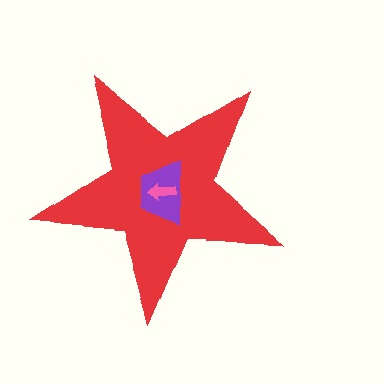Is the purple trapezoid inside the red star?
Yes.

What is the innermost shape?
The pink arrow.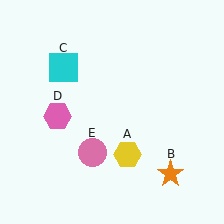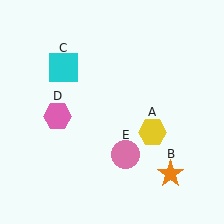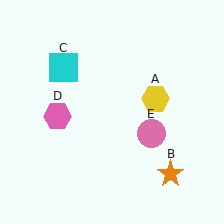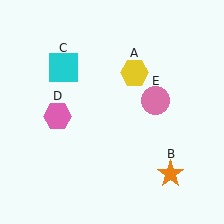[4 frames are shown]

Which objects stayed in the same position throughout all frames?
Orange star (object B) and cyan square (object C) and pink hexagon (object D) remained stationary.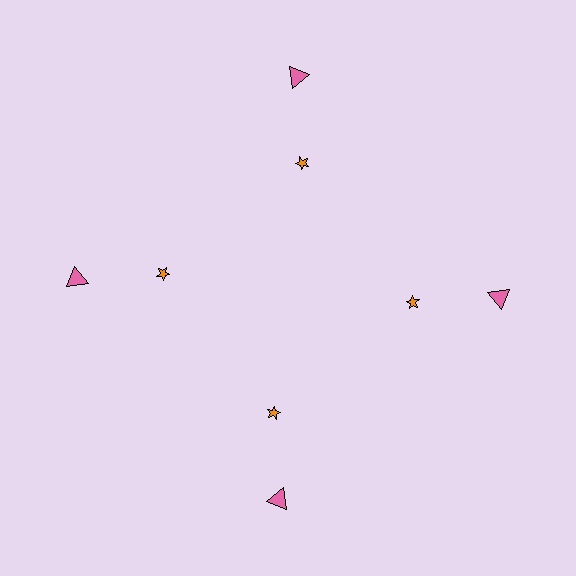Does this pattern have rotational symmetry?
Yes, this pattern has 4-fold rotational symmetry. It looks the same after rotating 90 degrees around the center.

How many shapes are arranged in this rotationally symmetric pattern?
There are 8 shapes, arranged in 4 groups of 2.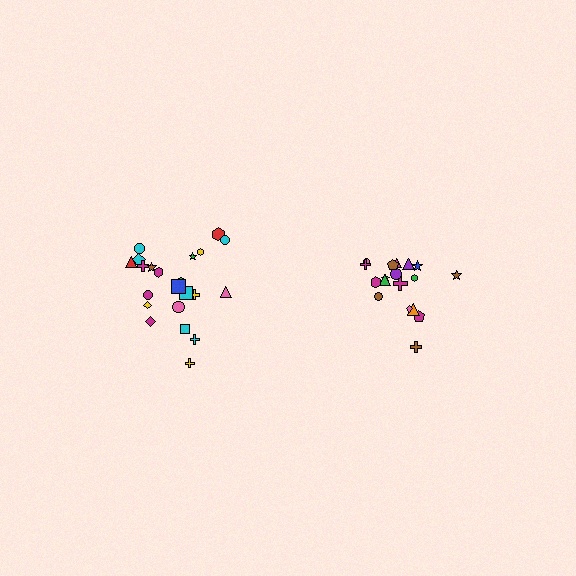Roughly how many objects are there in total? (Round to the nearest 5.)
Roughly 40 objects in total.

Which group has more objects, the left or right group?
The left group.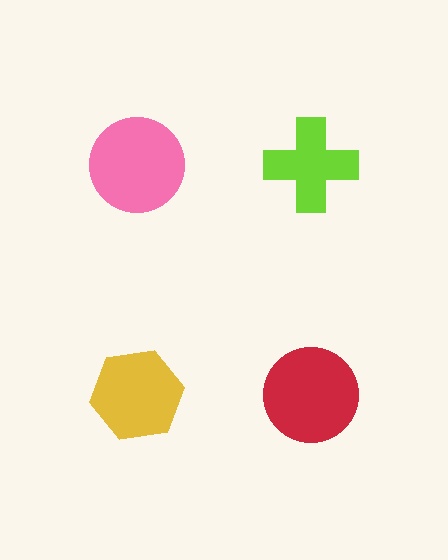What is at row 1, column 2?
A lime cross.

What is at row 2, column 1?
A yellow hexagon.